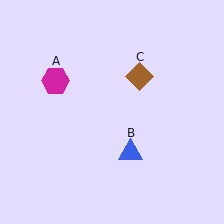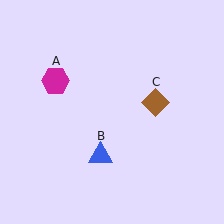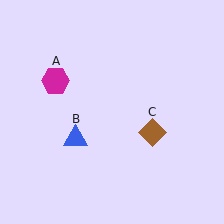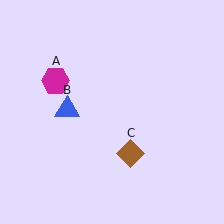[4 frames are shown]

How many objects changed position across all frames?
2 objects changed position: blue triangle (object B), brown diamond (object C).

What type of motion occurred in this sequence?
The blue triangle (object B), brown diamond (object C) rotated clockwise around the center of the scene.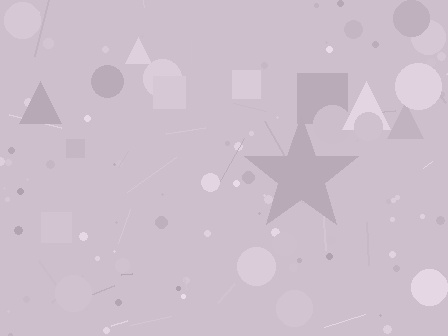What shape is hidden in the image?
A star is hidden in the image.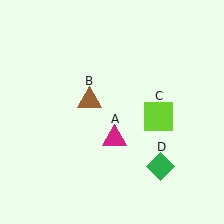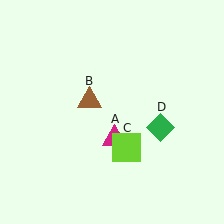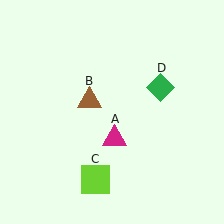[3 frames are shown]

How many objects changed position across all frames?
2 objects changed position: lime square (object C), green diamond (object D).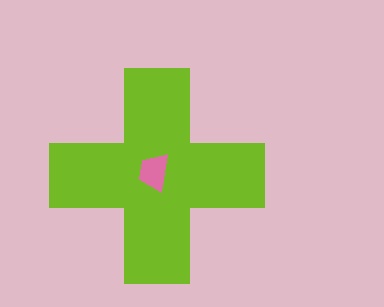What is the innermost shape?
The pink trapezoid.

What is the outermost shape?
The lime cross.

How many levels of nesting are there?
2.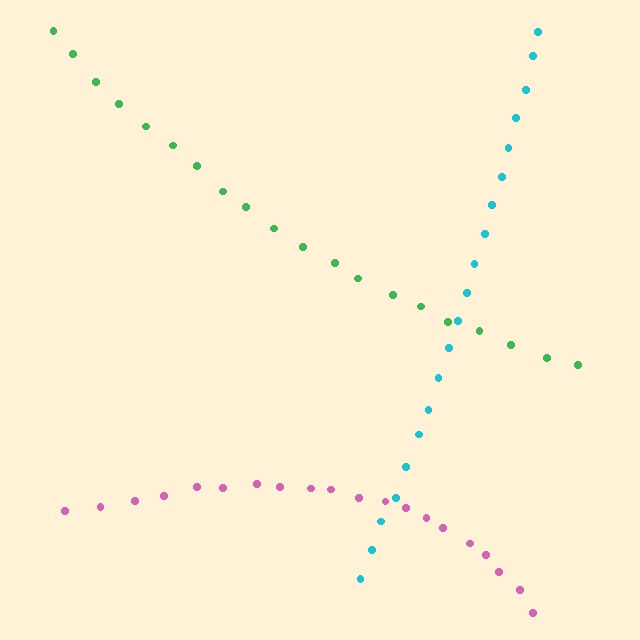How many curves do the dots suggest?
There are 3 distinct paths.